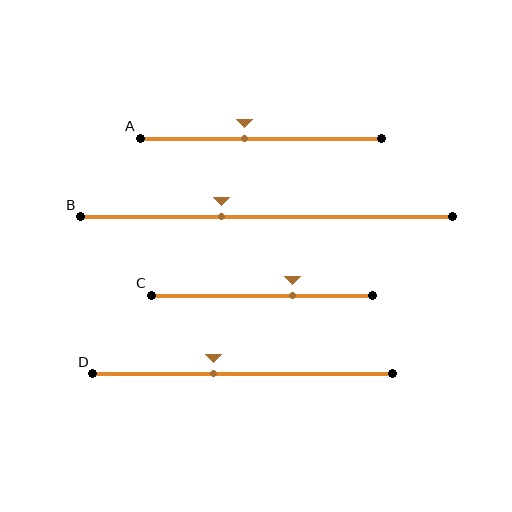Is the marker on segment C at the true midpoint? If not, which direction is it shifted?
No, the marker on segment C is shifted to the right by about 14% of the segment length.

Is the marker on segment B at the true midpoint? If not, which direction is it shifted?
No, the marker on segment B is shifted to the left by about 12% of the segment length.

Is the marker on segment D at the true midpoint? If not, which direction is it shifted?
No, the marker on segment D is shifted to the left by about 10% of the segment length.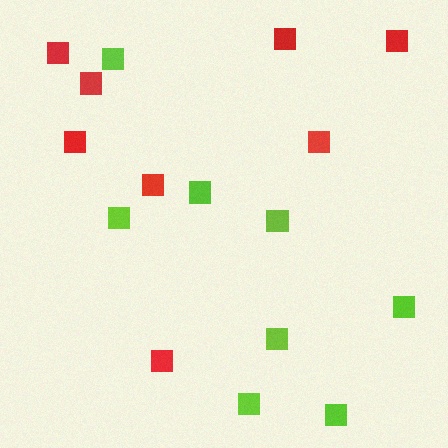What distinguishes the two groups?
There are 2 groups: one group of red squares (8) and one group of lime squares (8).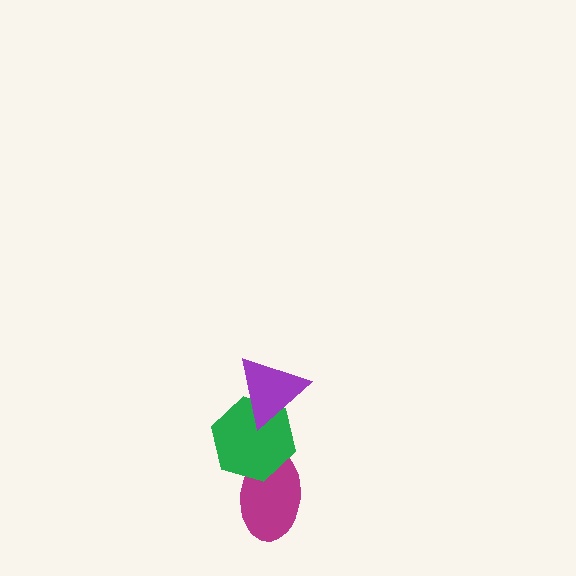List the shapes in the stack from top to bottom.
From top to bottom: the purple triangle, the green hexagon, the magenta ellipse.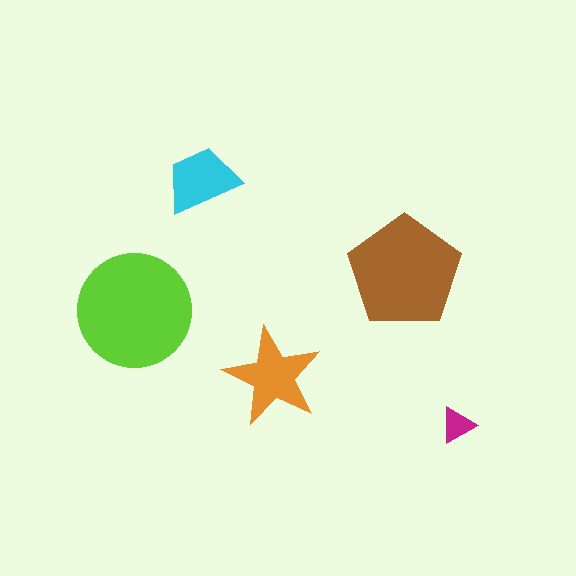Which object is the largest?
The lime circle.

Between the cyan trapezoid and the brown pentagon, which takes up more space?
The brown pentagon.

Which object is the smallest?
The magenta triangle.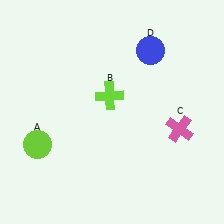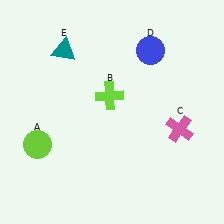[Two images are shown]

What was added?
A teal triangle (E) was added in Image 2.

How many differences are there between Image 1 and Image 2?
There is 1 difference between the two images.